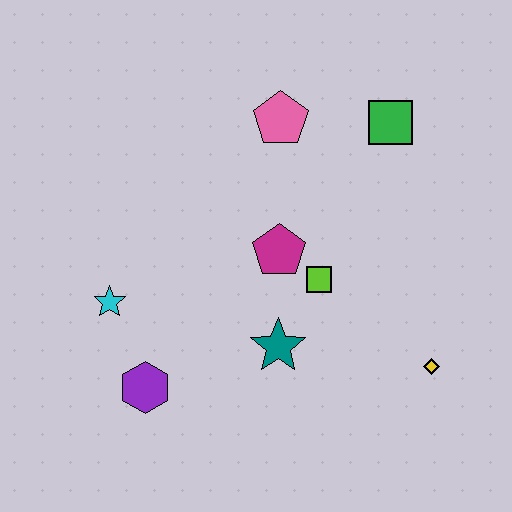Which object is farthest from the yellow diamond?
The cyan star is farthest from the yellow diamond.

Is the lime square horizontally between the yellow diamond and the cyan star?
Yes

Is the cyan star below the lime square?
Yes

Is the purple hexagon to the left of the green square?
Yes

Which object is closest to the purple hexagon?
The cyan star is closest to the purple hexagon.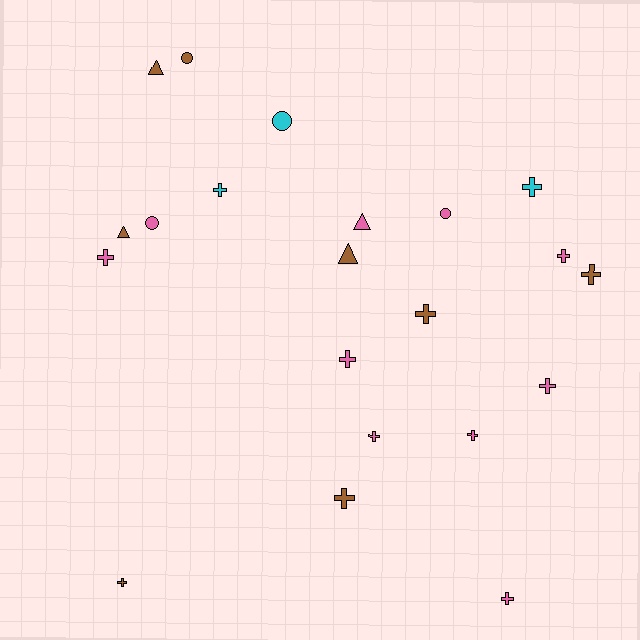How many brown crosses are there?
There are 4 brown crosses.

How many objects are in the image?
There are 21 objects.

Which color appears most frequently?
Pink, with 10 objects.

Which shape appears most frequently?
Cross, with 13 objects.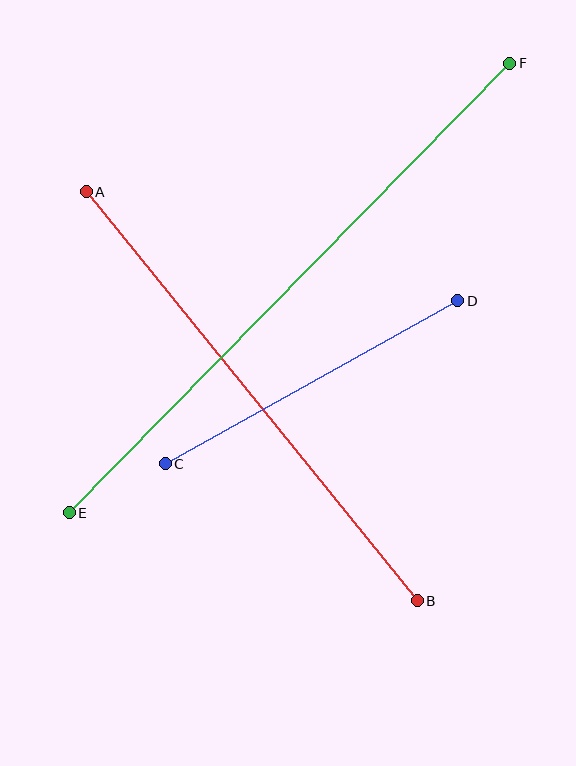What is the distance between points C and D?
The distance is approximately 335 pixels.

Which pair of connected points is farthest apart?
Points E and F are farthest apart.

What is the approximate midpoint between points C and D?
The midpoint is at approximately (311, 382) pixels.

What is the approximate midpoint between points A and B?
The midpoint is at approximately (252, 396) pixels.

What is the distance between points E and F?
The distance is approximately 629 pixels.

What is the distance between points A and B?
The distance is approximately 526 pixels.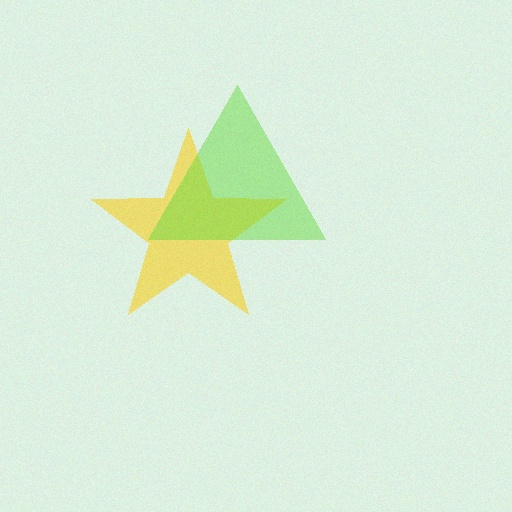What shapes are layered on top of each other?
The layered shapes are: a yellow star, a lime triangle.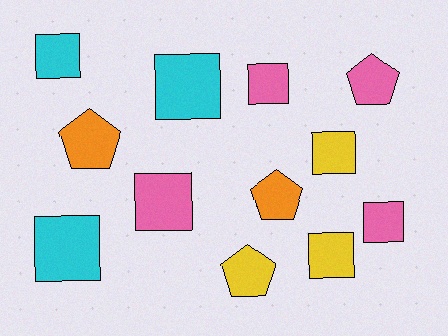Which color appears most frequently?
Pink, with 4 objects.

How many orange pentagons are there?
There are 2 orange pentagons.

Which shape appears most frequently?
Square, with 8 objects.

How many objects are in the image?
There are 12 objects.